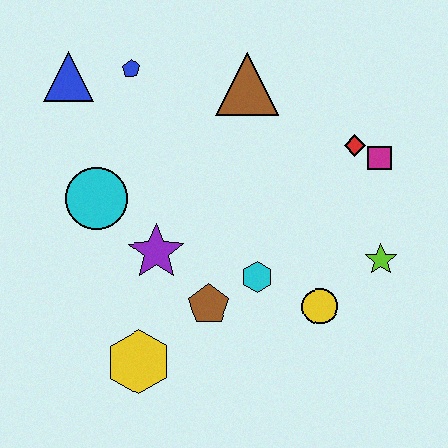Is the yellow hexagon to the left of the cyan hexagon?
Yes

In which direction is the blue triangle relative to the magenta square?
The blue triangle is to the left of the magenta square.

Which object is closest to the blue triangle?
The blue pentagon is closest to the blue triangle.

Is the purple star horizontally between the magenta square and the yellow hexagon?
Yes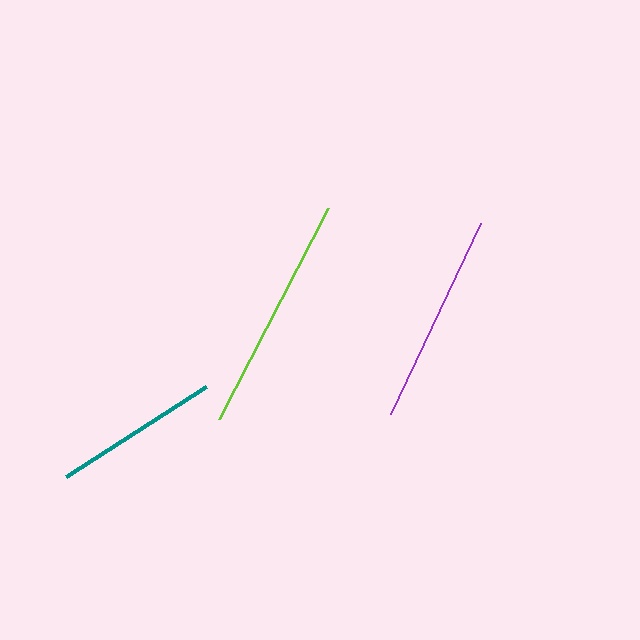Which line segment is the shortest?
The teal line is the shortest at approximately 167 pixels.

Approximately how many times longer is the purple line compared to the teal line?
The purple line is approximately 1.3 times the length of the teal line.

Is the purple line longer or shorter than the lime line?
The lime line is longer than the purple line.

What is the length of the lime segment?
The lime segment is approximately 237 pixels long.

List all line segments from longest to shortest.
From longest to shortest: lime, purple, teal.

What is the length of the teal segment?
The teal segment is approximately 167 pixels long.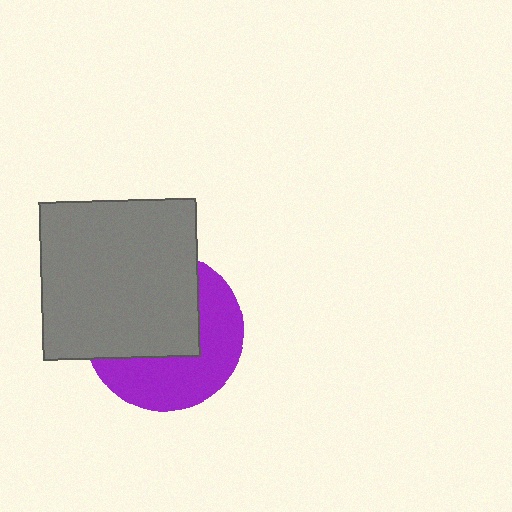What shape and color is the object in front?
The object in front is a gray square.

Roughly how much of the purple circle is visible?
About half of it is visible (roughly 47%).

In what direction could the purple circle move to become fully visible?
The purple circle could move toward the lower-right. That would shift it out from behind the gray square entirely.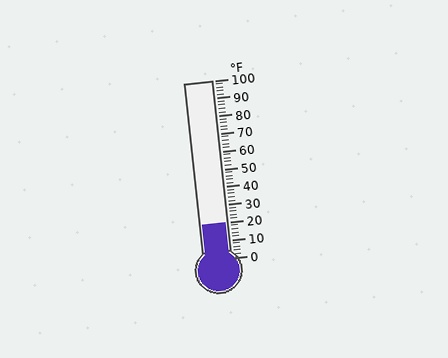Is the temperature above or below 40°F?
The temperature is below 40°F.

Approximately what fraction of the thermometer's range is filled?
The thermometer is filled to approximately 20% of its range.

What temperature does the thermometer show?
The thermometer shows approximately 20°F.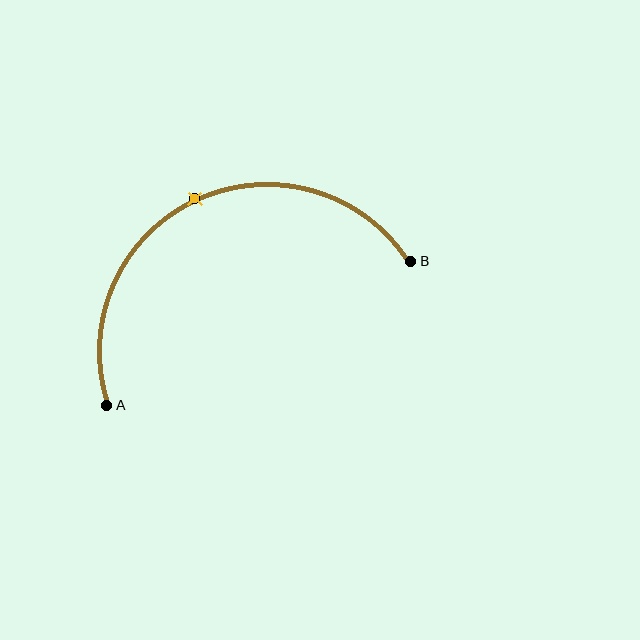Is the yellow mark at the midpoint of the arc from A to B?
Yes. The yellow mark lies on the arc at equal arc-length from both A and B — it is the arc midpoint.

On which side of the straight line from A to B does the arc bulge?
The arc bulges above the straight line connecting A and B.